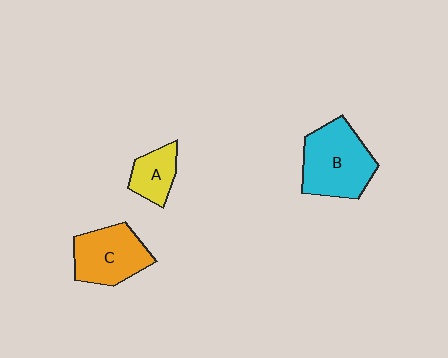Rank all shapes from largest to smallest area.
From largest to smallest: B (cyan), C (orange), A (yellow).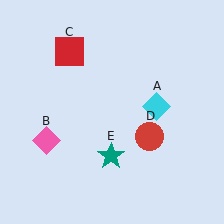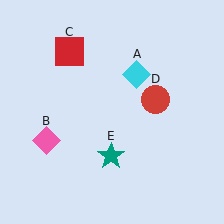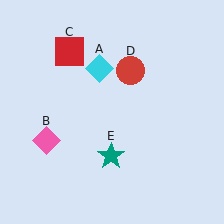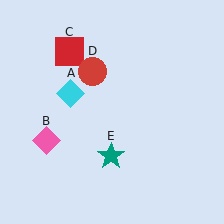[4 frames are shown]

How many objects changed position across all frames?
2 objects changed position: cyan diamond (object A), red circle (object D).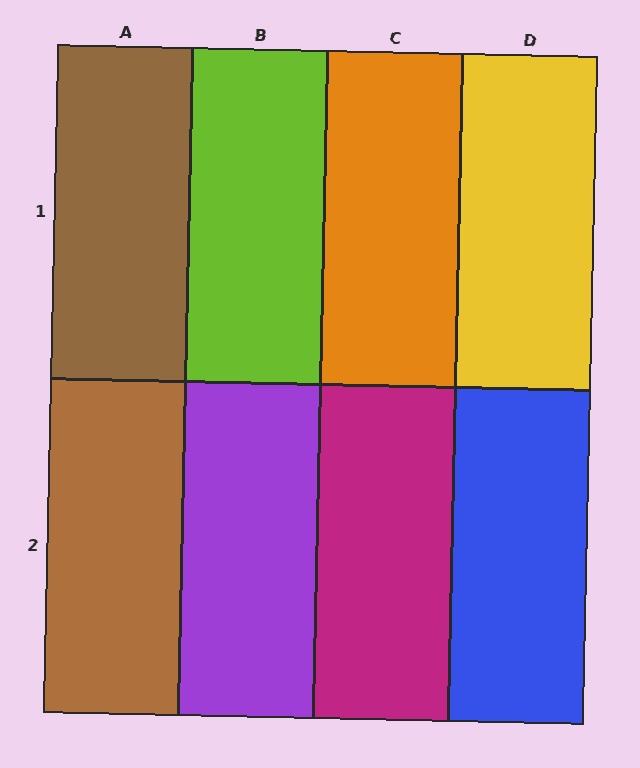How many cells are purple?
1 cell is purple.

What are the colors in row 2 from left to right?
Brown, purple, magenta, blue.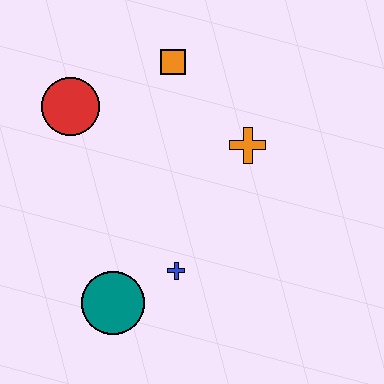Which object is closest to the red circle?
The orange square is closest to the red circle.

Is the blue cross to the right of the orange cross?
No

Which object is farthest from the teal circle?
The orange square is farthest from the teal circle.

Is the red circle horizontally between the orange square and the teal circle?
No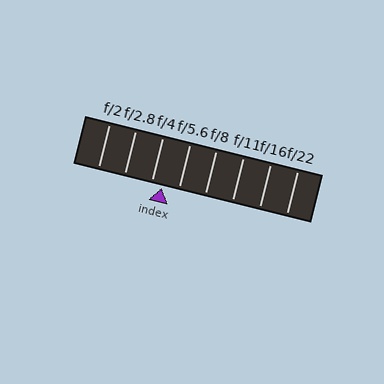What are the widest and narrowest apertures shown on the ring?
The widest aperture shown is f/2 and the narrowest is f/22.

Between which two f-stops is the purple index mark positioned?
The index mark is between f/4 and f/5.6.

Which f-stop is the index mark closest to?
The index mark is closest to f/4.